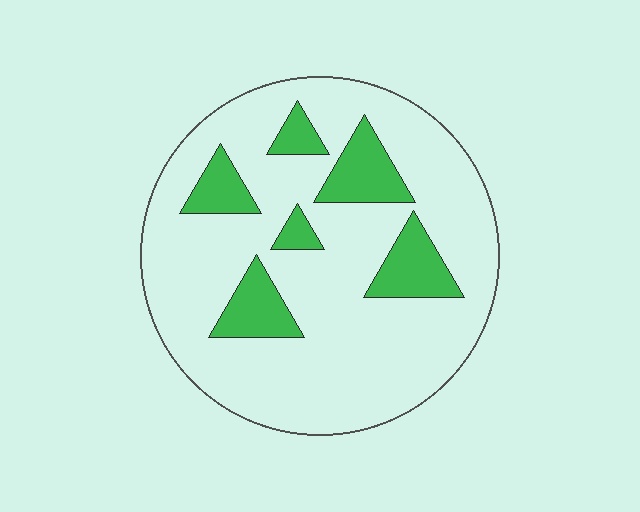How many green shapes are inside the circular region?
6.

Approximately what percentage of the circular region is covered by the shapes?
Approximately 20%.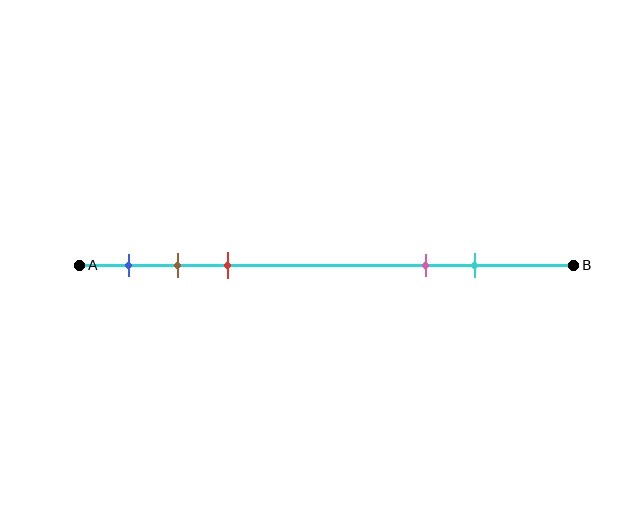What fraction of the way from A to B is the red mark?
The red mark is approximately 30% (0.3) of the way from A to B.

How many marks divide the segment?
There are 5 marks dividing the segment.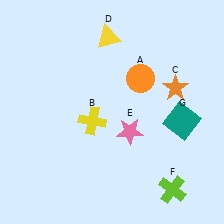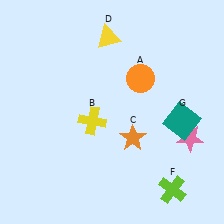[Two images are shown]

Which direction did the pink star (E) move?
The pink star (E) moved right.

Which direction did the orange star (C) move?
The orange star (C) moved down.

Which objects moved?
The objects that moved are: the orange star (C), the pink star (E).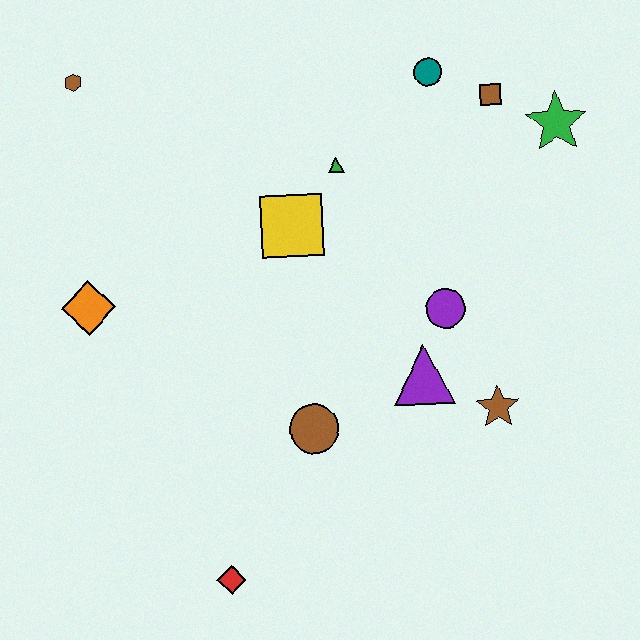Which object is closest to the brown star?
The purple triangle is closest to the brown star.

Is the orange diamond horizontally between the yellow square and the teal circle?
No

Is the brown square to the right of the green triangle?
Yes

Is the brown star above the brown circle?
Yes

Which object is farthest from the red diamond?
The green star is farthest from the red diamond.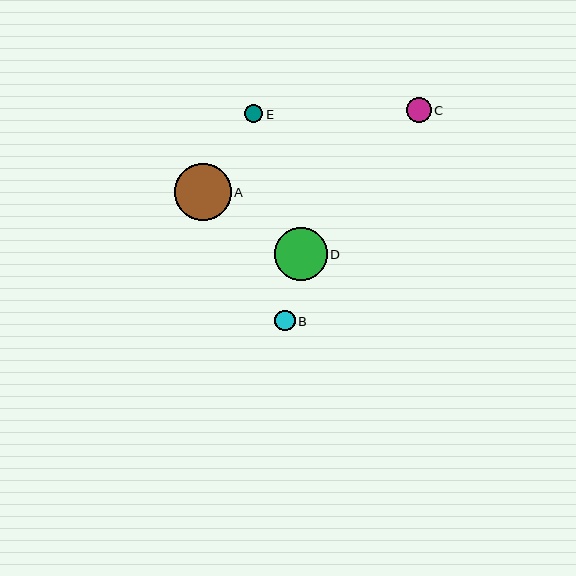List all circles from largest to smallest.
From largest to smallest: A, D, C, B, E.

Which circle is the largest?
Circle A is the largest with a size of approximately 56 pixels.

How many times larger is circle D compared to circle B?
Circle D is approximately 2.6 times the size of circle B.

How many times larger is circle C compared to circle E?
Circle C is approximately 1.4 times the size of circle E.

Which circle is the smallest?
Circle E is the smallest with a size of approximately 18 pixels.